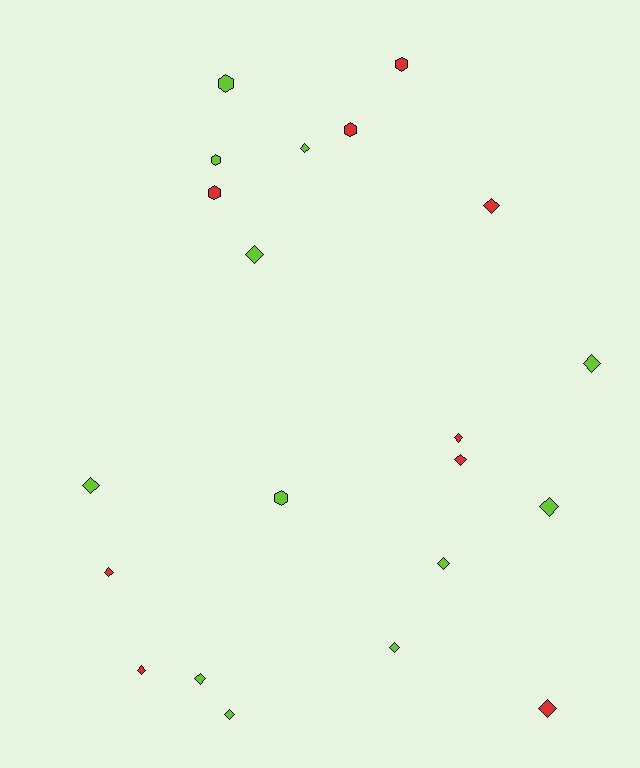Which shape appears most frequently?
Diamond, with 15 objects.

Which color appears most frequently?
Lime, with 12 objects.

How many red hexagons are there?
There are 3 red hexagons.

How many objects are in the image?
There are 21 objects.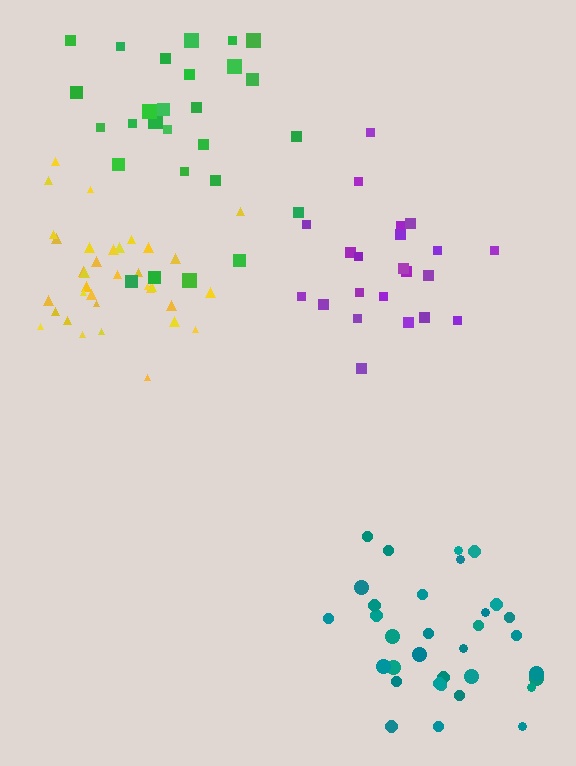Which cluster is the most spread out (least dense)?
Green.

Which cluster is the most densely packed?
Yellow.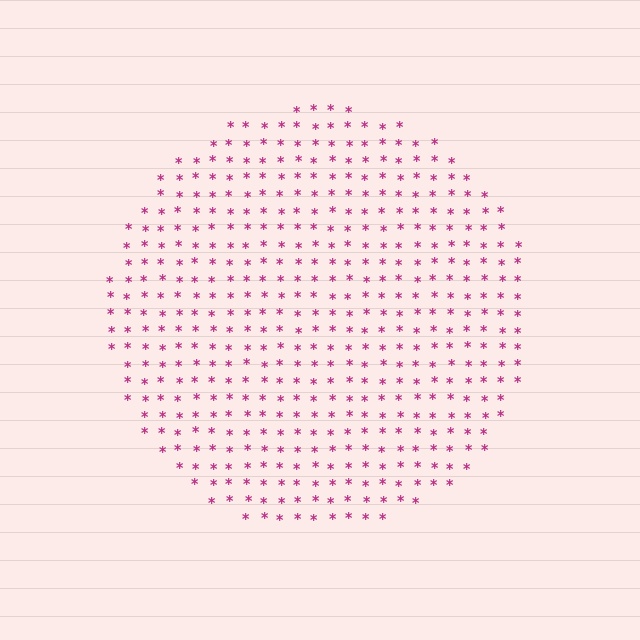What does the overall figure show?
The overall figure shows a circle.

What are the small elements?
The small elements are asterisks.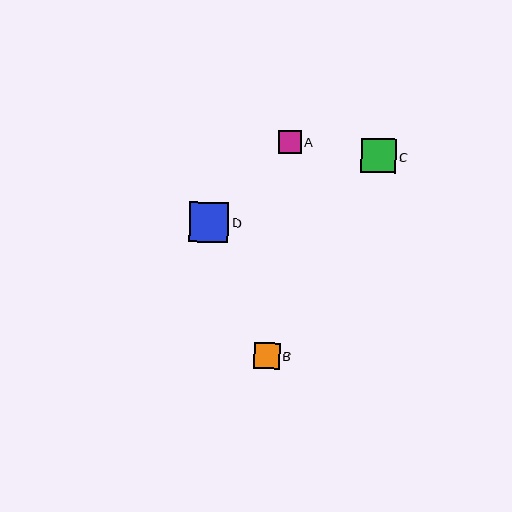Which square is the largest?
Square D is the largest with a size of approximately 40 pixels.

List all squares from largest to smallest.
From largest to smallest: D, C, B, A.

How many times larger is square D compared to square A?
Square D is approximately 1.7 times the size of square A.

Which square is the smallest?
Square A is the smallest with a size of approximately 23 pixels.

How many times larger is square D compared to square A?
Square D is approximately 1.7 times the size of square A.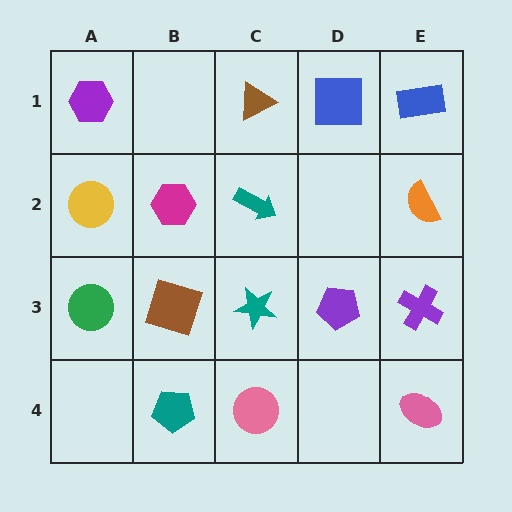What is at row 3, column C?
A teal star.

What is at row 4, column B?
A teal pentagon.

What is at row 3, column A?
A green circle.